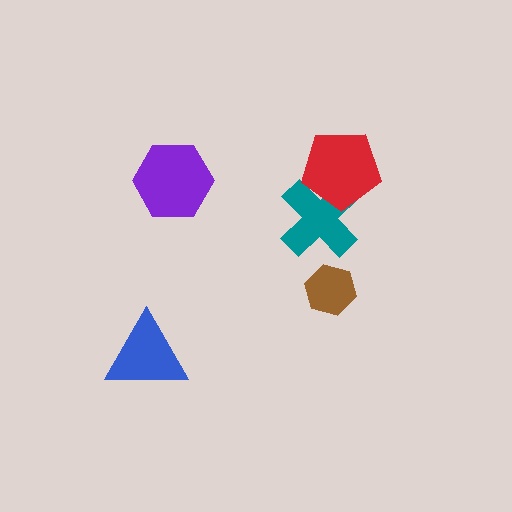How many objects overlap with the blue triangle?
0 objects overlap with the blue triangle.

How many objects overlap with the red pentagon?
1 object overlaps with the red pentagon.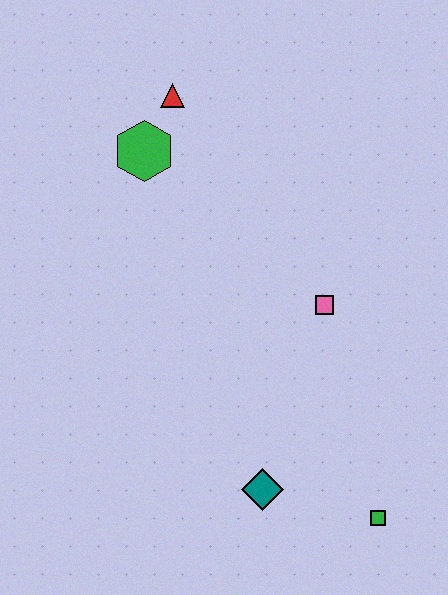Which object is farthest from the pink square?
The red triangle is farthest from the pink square.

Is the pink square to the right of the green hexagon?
Yes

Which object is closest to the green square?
The teal diamond is closest to the green square.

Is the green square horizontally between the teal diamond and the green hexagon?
No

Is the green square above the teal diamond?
No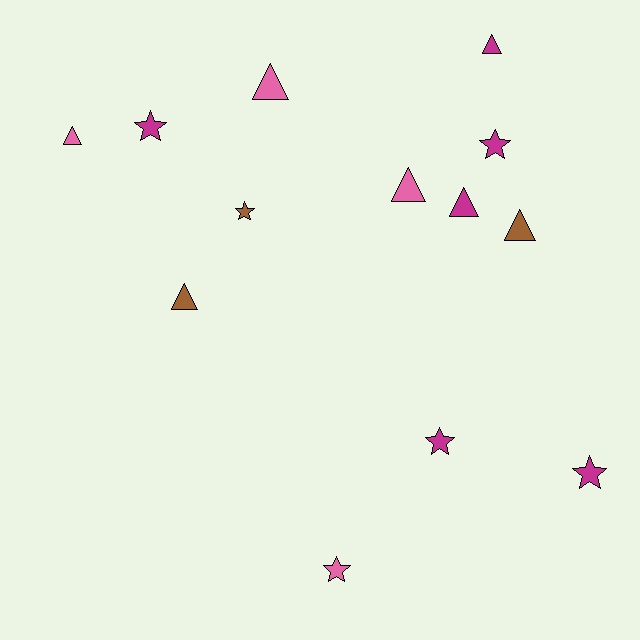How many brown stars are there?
There is 1 brown star.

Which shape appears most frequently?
Triangle, with 7 objects.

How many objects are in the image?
There are 13 objects.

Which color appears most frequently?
Magenta, with 6 objects.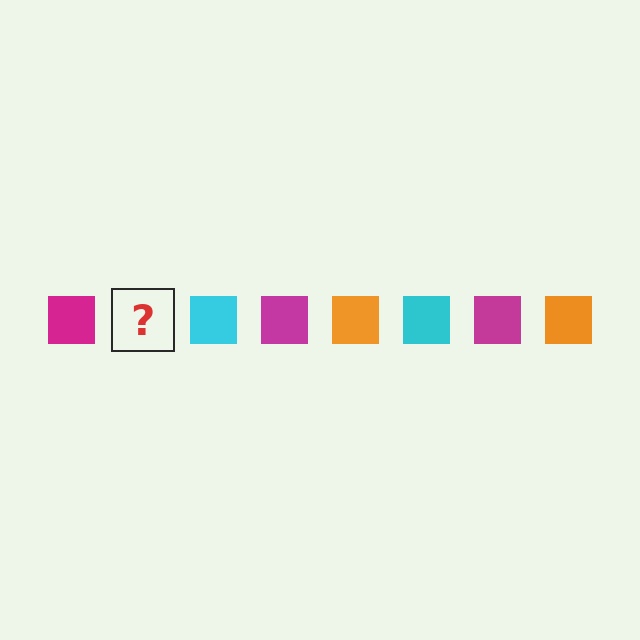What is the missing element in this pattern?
The missing element is an orange square.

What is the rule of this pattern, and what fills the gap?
The rule is that the pattern cycles through magenta, orange, cyan squares. The gap should be filled with an orange square.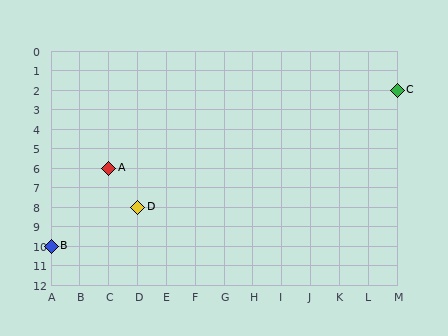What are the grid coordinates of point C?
Point C is at grid coordinates (M, 2).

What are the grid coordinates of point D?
Point D is at grid coordinates (D, 8).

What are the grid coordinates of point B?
Point B is at grid coordinates (A, 10).